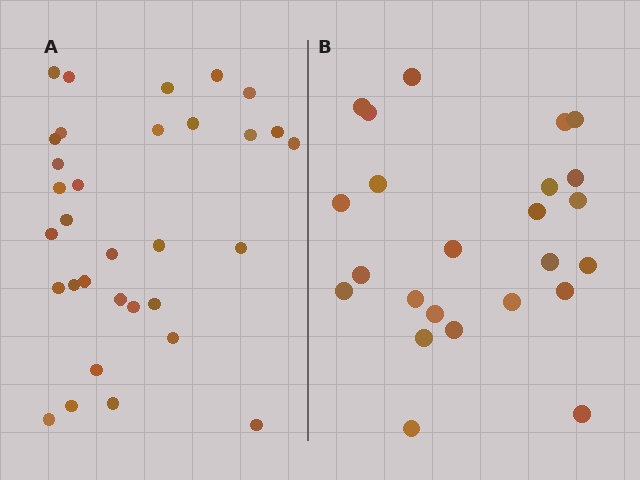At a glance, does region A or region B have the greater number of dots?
Region A (the left region) has more dots.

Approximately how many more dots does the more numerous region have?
Region A has roughly 8 or so more dots than region B.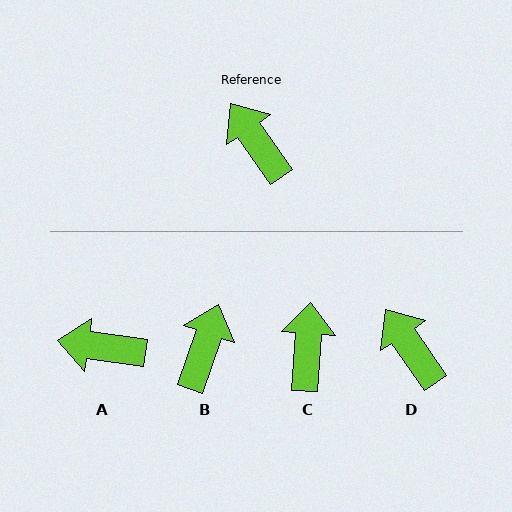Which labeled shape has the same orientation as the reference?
D.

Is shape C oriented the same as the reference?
No, it is off by about 38 degrees.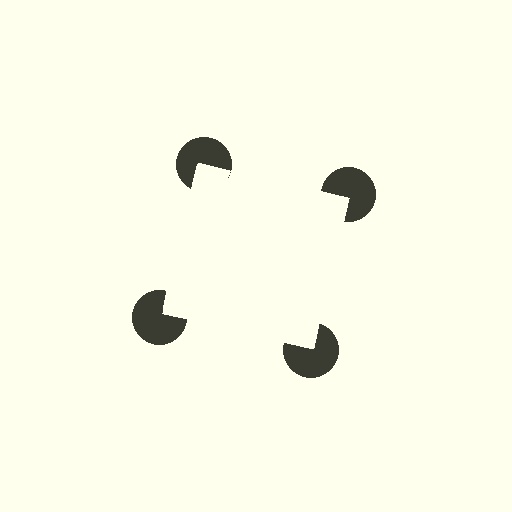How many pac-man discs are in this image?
There are 4 — one at each vertex of the illusory square.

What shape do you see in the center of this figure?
An illusory square — its edges are inferred from the aligned wedge cuts in the pac-man discs, not physically drawn.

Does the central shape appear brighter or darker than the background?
It typically appears slightly brighter than the background, even though no actual brightness change is drawn.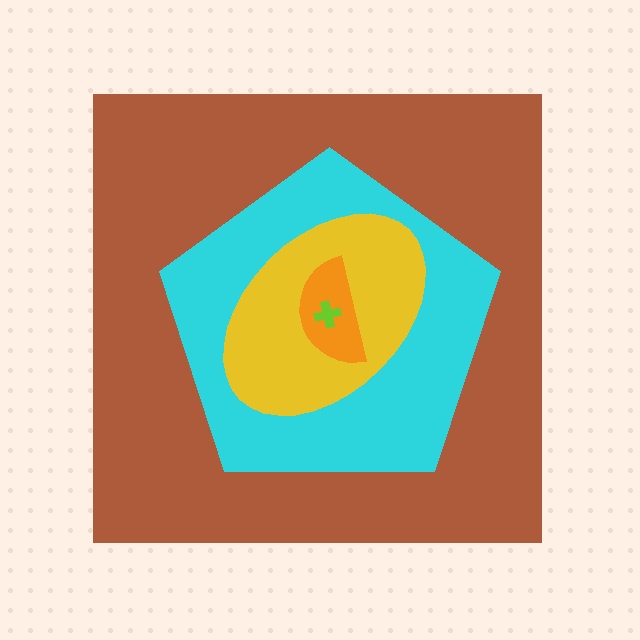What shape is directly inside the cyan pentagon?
The yellow ellipse.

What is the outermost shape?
The brown square.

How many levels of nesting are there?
5.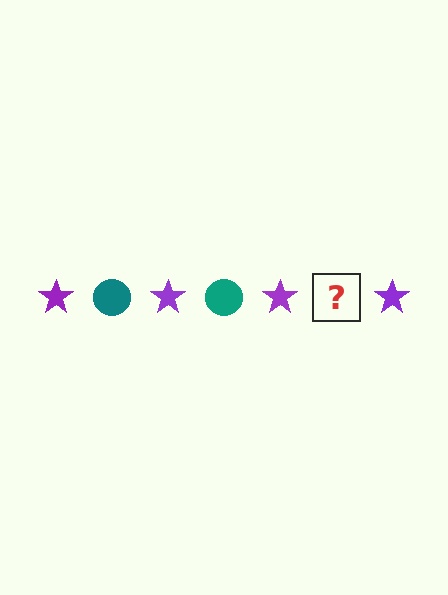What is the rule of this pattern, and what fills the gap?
The rule is that the pattern alternates between purple star and teal circle. The gap should be filled with a teal circle.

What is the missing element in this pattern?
The missing element is a teal circle.